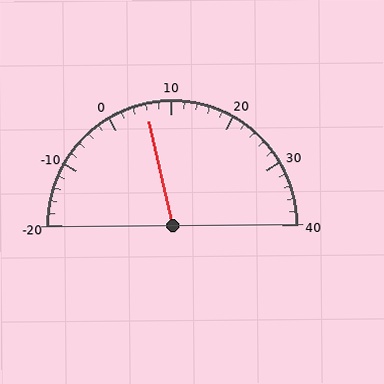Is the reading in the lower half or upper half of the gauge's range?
The reading is in the lower half of the range (-20 to 40).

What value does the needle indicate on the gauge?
The needle indicates approximately 6.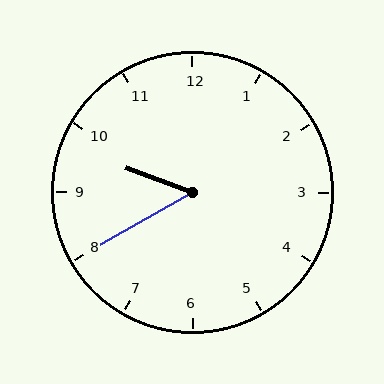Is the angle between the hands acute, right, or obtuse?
It is acute.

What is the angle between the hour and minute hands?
Approximately 50 degrees.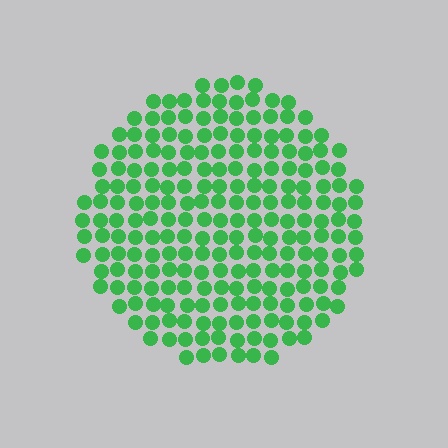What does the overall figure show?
The overall figure shows a circle.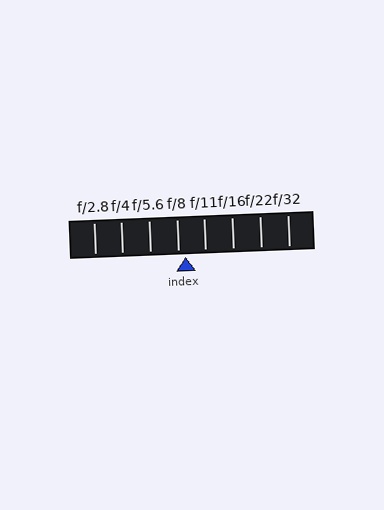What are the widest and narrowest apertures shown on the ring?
The widest aperture shown is f/2.8 and the narrowest is f/32.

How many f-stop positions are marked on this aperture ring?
There are 8 f-stop positions marked.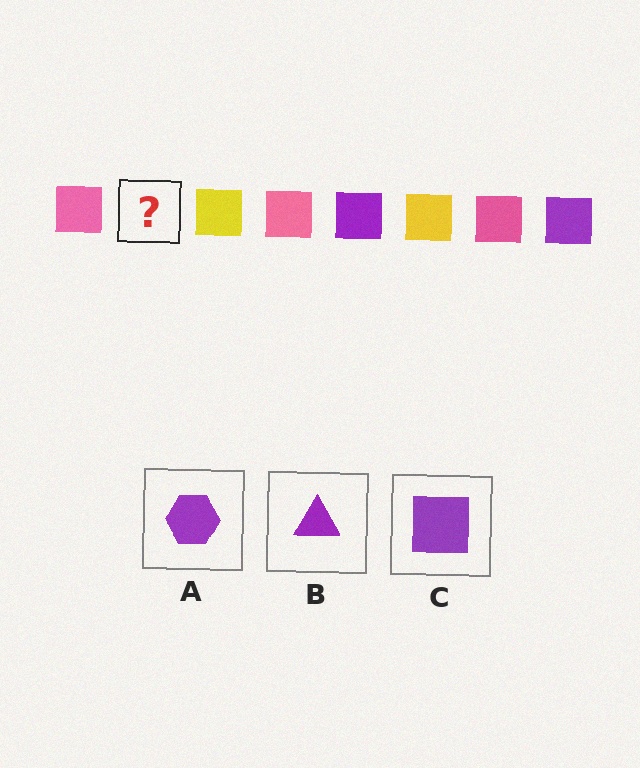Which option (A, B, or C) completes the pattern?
C.